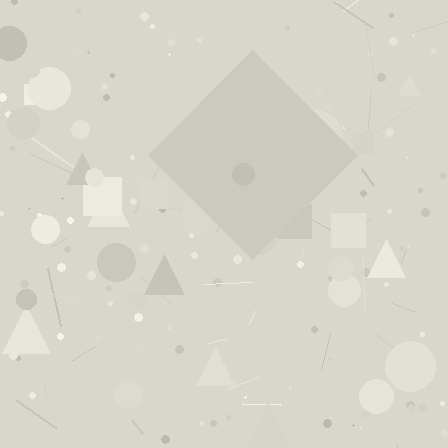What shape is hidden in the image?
A diamond is hidden in the image.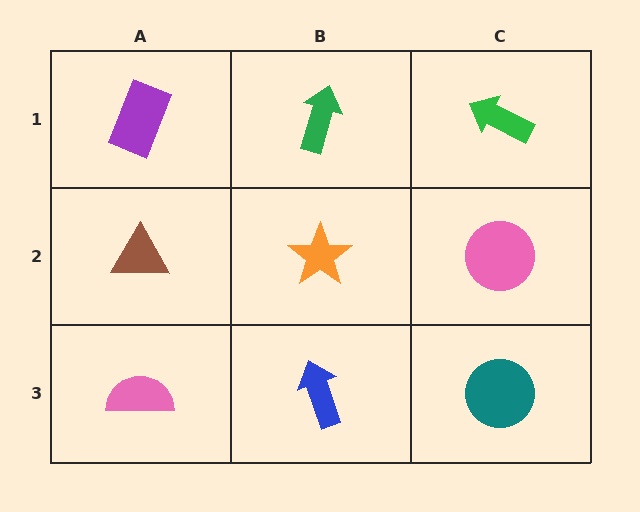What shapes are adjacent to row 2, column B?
A green arrow (row 1, column B), a blue arrow (row 3, column B), a brown triangle (row 2, column A), a pink circle (row 2, column C).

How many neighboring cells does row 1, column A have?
2.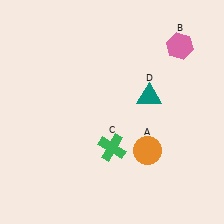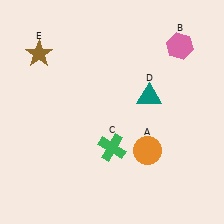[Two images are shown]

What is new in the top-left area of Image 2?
A brown star (E) was added in the top-left area of Image 2.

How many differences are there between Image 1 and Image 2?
There is 1 difference between the two images.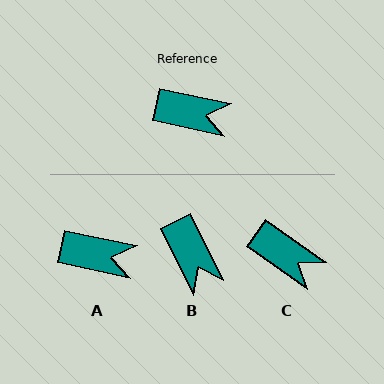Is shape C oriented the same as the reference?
No, it is off by about 23 degrees.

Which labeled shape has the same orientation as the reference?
A.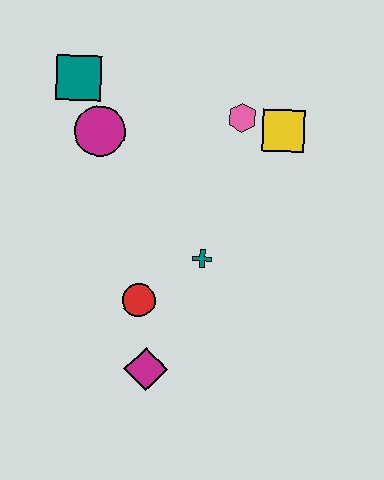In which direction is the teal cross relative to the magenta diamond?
The teal cross is above the magenta diamond.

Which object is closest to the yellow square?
The pink hexagon is closest to the yellow square.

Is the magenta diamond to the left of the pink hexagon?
Yes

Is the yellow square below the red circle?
No